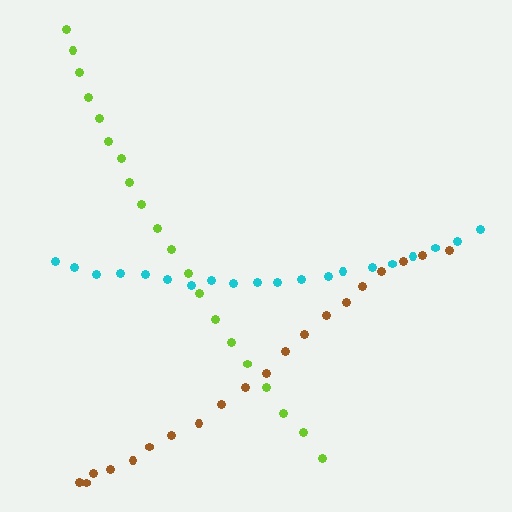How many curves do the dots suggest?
There are 3 distinct paths.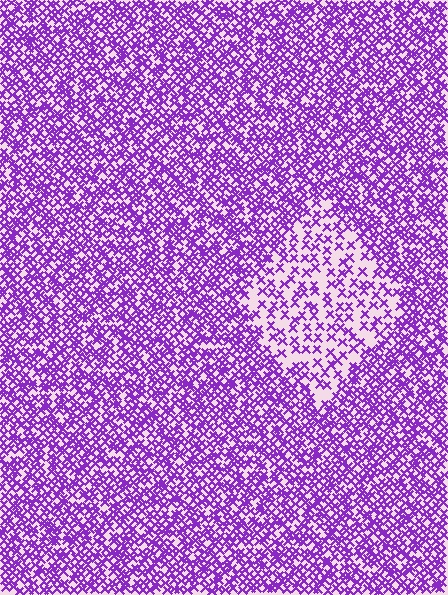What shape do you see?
I see a diamond.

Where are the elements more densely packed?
The elements are more densely packed outside the diamond boundary.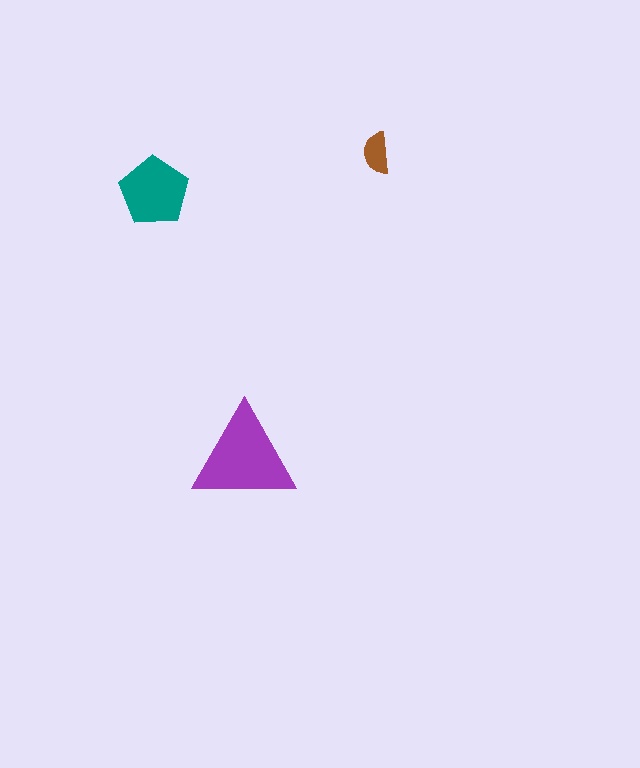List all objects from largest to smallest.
The purple triangle, the teal pentagon, the brown semicircle.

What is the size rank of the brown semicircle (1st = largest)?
3rd.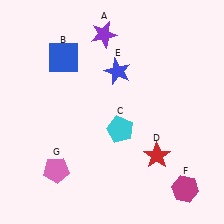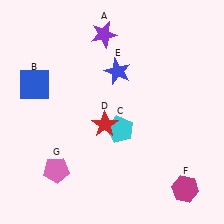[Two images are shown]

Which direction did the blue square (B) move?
The blue square (B) moved left.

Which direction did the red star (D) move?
The red star (D) moved left.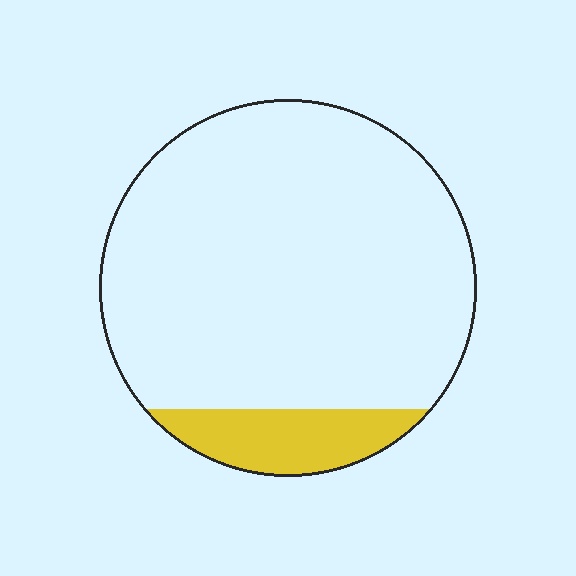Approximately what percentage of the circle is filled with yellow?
Approximately 10%.